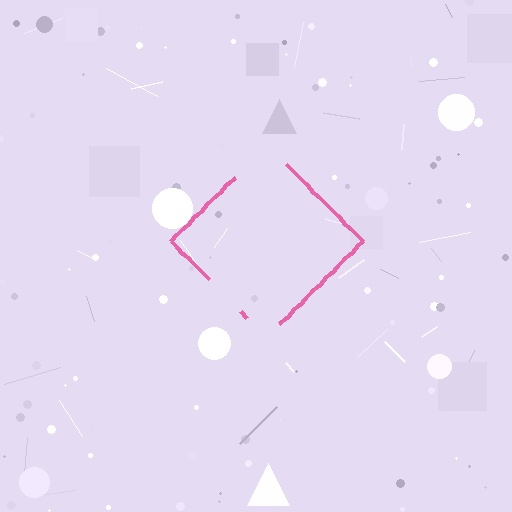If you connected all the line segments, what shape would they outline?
They would outline a diamond.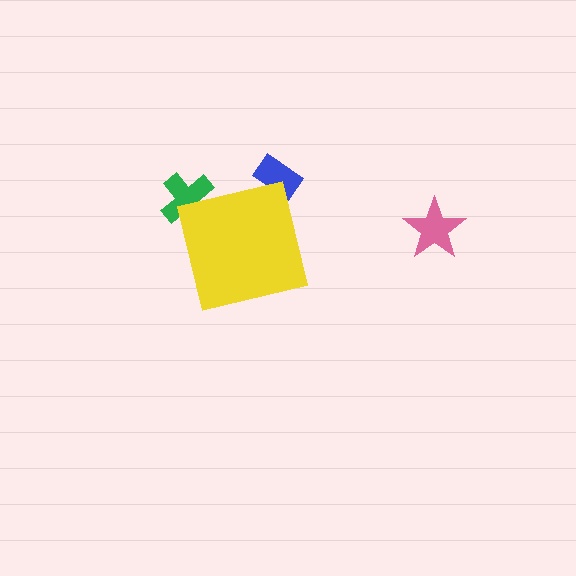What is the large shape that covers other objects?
A yellow square.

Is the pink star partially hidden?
No, the pink star is fully visible.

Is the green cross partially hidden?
Yes, the green cross is partially hidden behind the yellow square.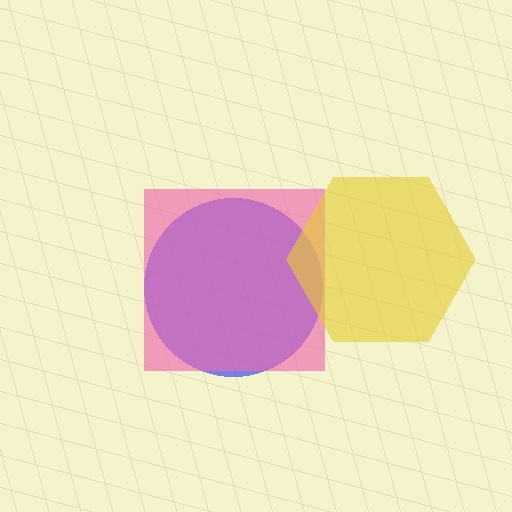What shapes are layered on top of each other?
The layered shapes are: a blue circle, a pink square, a yellow hexagon.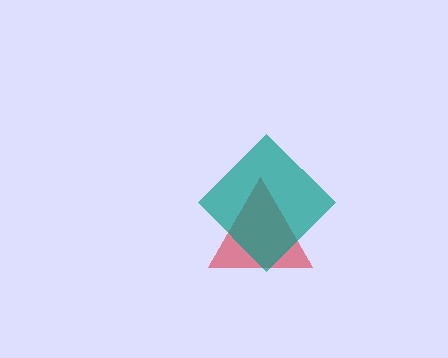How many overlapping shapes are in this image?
There are 2 overlapping shapes in the image.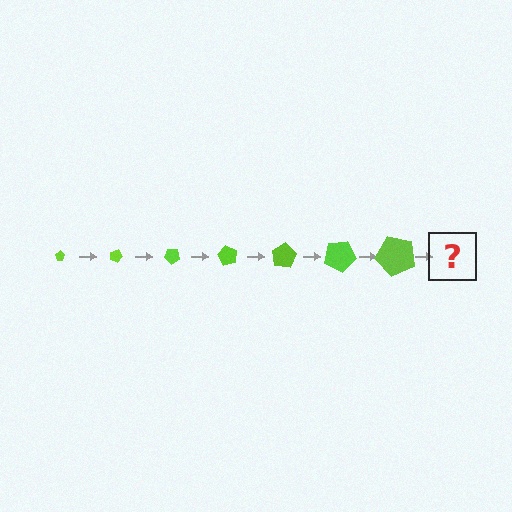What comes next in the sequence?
The next element should be a pentagon, larger than the previous one and rotated 140 degrees from the start.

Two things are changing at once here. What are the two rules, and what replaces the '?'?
The two rules are that the pentagon grows larger each step and it rotates 20 degrees each step. The '?' should be a pentagon, larger than the previous one and rotated 140 degrees from the start.